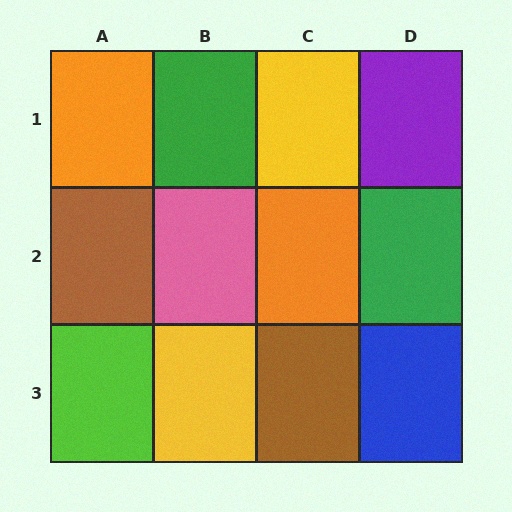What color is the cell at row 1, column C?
Yellow.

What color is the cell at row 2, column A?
Brown.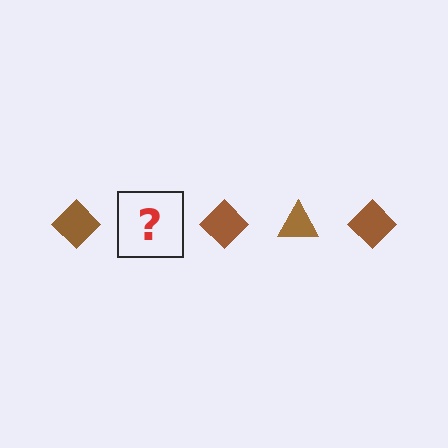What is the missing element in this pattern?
The missing element is a brown triangle.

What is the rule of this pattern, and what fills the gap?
The rule is that the pattern cycles through diamond, triangle shapes in brown. The gap should be filled with a brown triangle.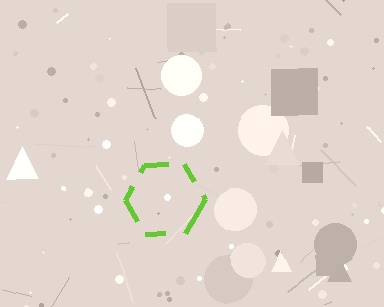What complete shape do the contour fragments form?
The contour fragments form a hexagon.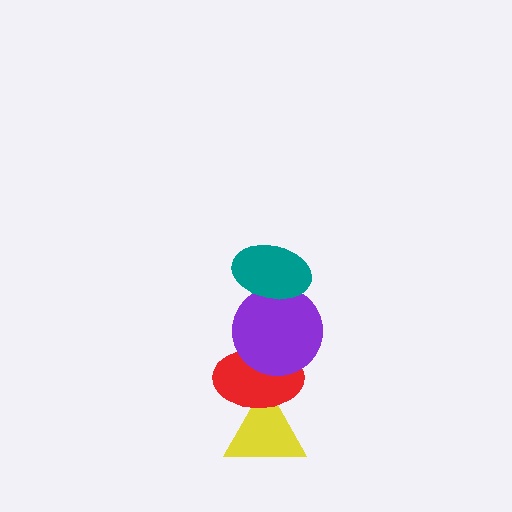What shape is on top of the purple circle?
The teal ellipse is on top of the purple circle.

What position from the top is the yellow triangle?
The yellow triangle is 4th from the top.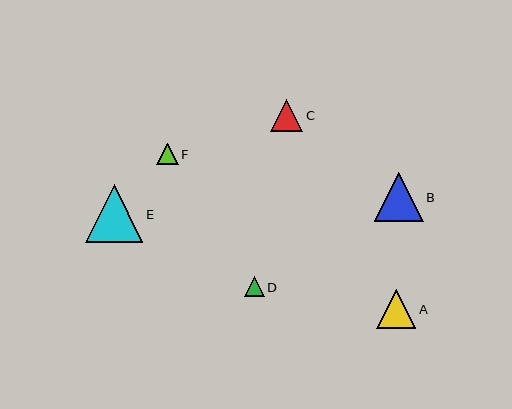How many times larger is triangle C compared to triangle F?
Triangle C is approximately 1.5 times the size of triangle F.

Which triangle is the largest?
Triangle E is the largest with a size of approximately 58 pixels.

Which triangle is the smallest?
Triangle D is the smallest with a size of approximately 20 pixels.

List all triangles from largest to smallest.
From largest to smallest: E, B, A, C, F, D.